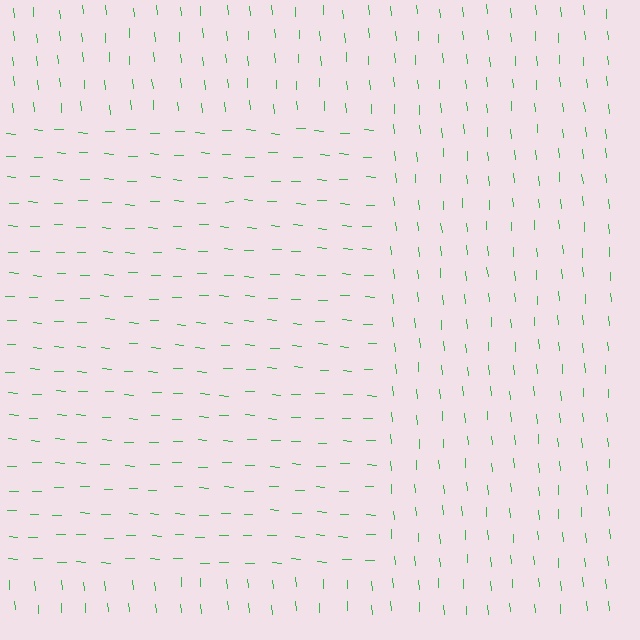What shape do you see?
I see a rectangle.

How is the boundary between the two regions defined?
The boundary is defined purely by a change in line orientation (approximately 83 degrees difference). All lines are the same color and thickness.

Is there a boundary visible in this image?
Yes, there is a texture boundary formed by a change in line orientation.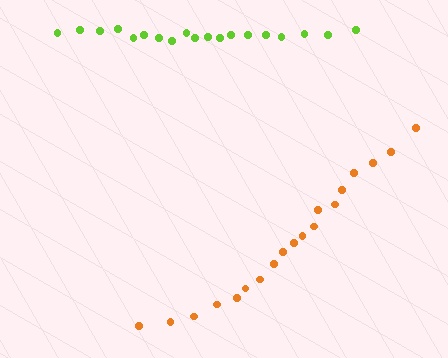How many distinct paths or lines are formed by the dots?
There are 2 distinct paths.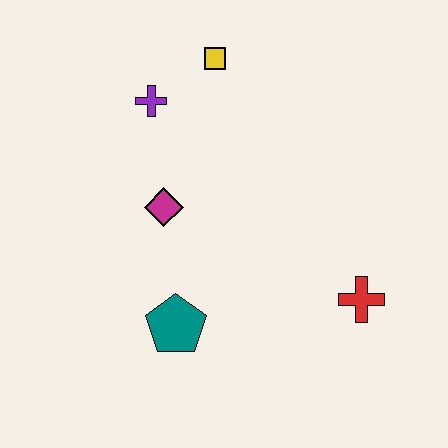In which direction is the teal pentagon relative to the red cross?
The teal pentagon is to the left of the red cross.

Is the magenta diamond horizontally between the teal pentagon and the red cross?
No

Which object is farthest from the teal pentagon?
The yellow square is farthest from the teal pentagon.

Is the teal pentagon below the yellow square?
Yes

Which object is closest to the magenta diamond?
The purple cross is closest to the magenta diamond.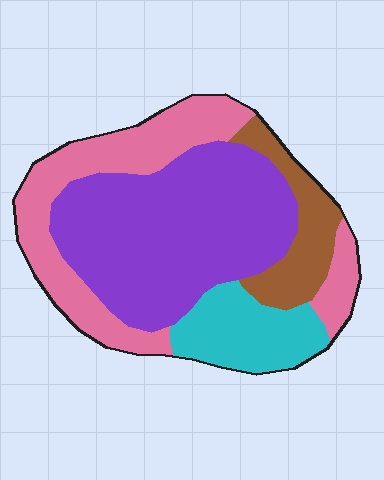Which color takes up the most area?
Purple, at roughly 45%.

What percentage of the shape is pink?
Pink takes up about one third (1/3) of the shape.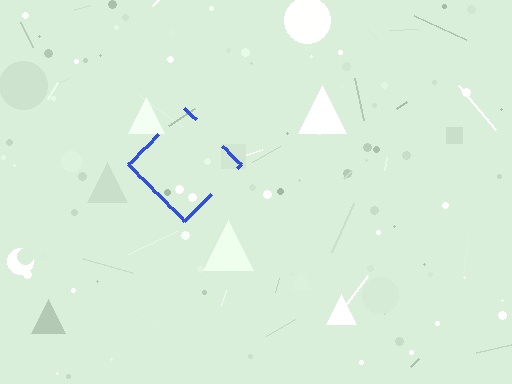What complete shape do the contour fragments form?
The contour fragments form a diamond.